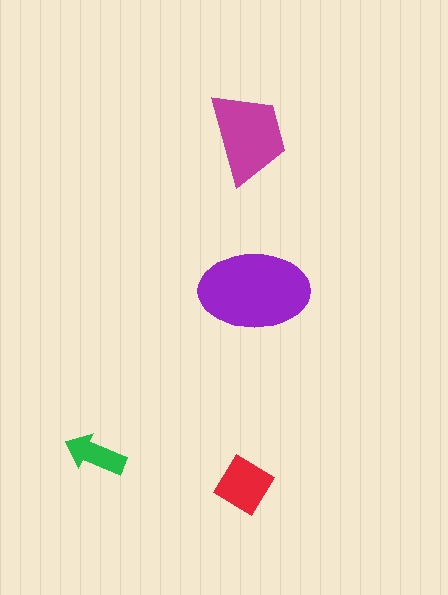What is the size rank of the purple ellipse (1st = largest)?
1st.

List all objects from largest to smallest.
The purple ellipse, the magenta trapezoid, the red diamond, the green arrow.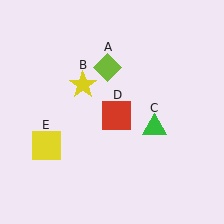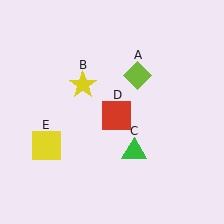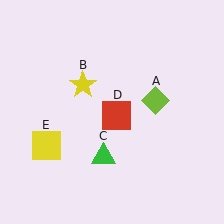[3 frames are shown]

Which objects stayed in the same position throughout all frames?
Yellow star (object B) and red square (object D) and yellow square (object E) remained stationary.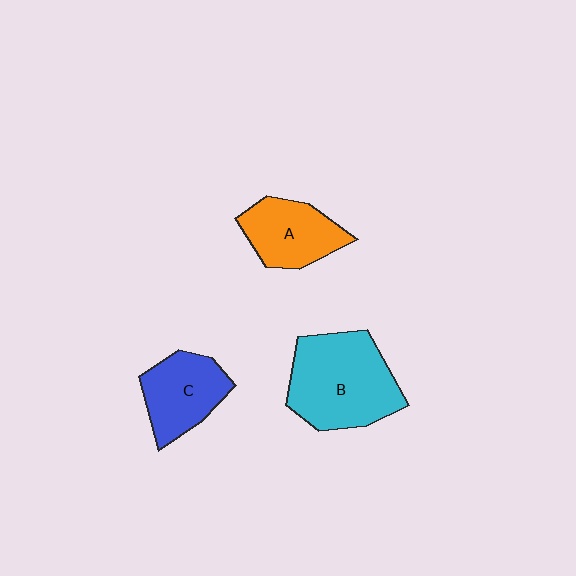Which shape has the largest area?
Shape B (cyan).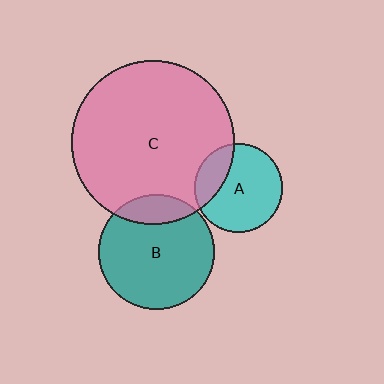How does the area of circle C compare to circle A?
Approximately 3.4 times.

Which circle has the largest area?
Circle C (pink).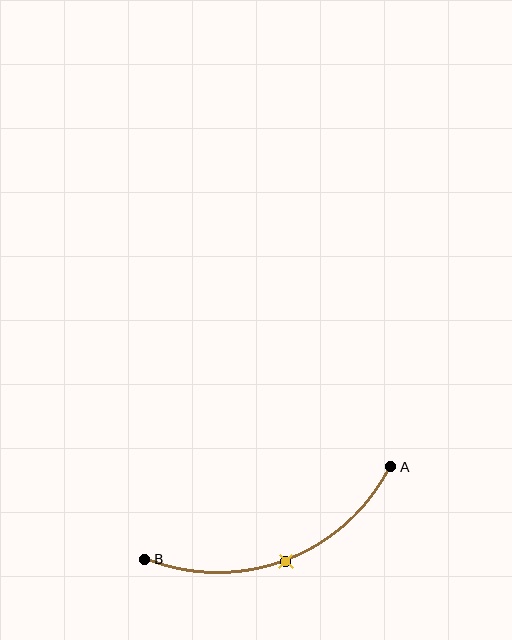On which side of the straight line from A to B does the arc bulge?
The arc bulges below the straight line connecting A and B.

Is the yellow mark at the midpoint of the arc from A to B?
Yes. The yellow mark lies on the arc at equal arc-length from both A and B — it is the arc midpoint.